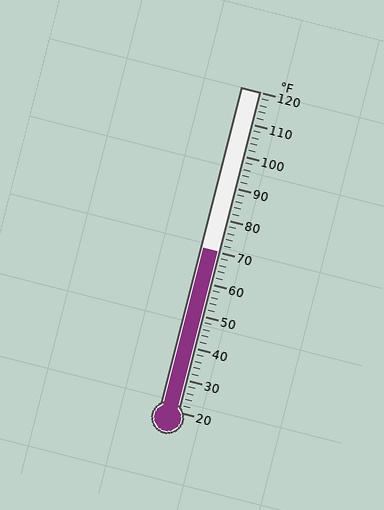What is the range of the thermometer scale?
The thermometer scale ranges from 20°F to 120°F.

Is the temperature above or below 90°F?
The temperature is below 90°F.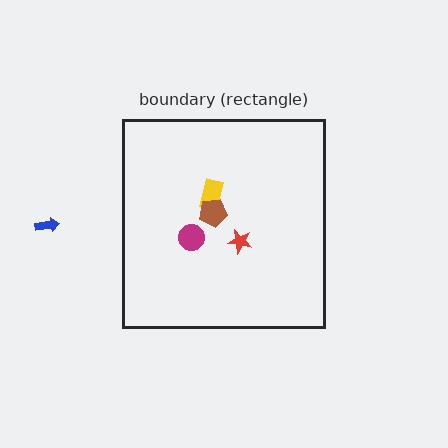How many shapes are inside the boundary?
4 inside, 1 outside.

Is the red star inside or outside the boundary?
Inside.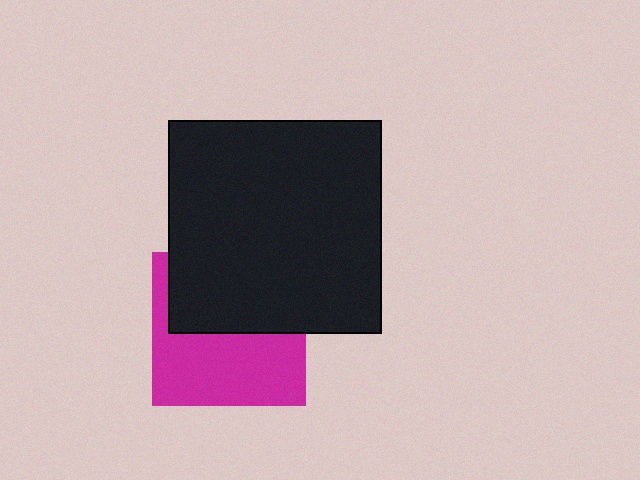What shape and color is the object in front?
The object in front is a black square.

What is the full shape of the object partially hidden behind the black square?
The partially hidden object is a magenta square.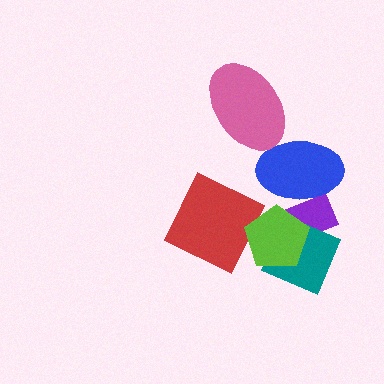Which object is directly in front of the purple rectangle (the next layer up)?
The blue ellipse is directly in front of the purple rectangle.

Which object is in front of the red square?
The lime pentagon is in front of the red square.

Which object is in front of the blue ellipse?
The pink ellipse is in front of the blue ellipse.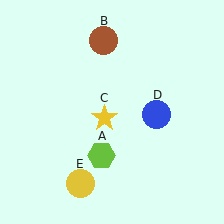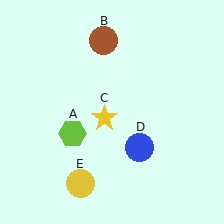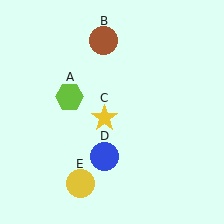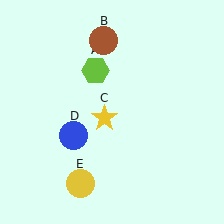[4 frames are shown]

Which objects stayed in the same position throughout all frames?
Brown circle (object B) and yellow star (object C) and yellow circle (object E) remained stationary.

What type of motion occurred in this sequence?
The lime hexagon (object A), blue circle (object D) rotated clockwise around the center of the scene.